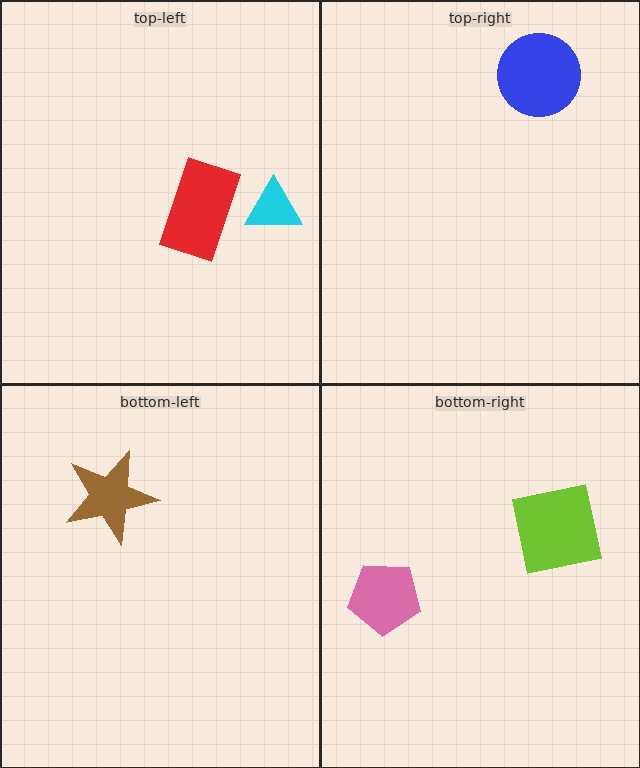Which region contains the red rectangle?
The top-left region.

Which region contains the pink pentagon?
The bottom-right region.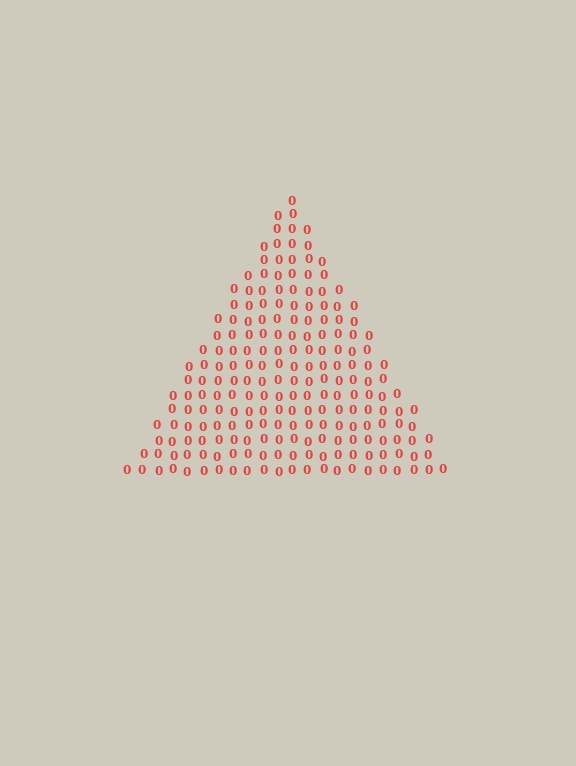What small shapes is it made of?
It is made of small digit 0's.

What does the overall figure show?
The overall figure shows a triangle.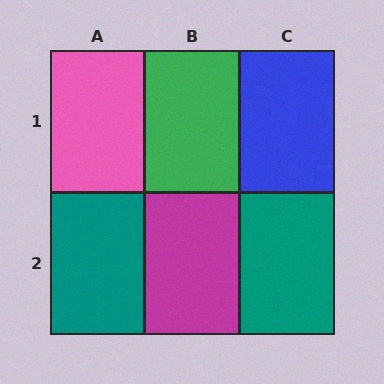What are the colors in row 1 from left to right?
Pink, green, blue.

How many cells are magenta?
1 cell is magenta.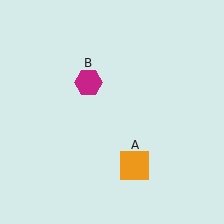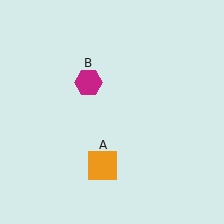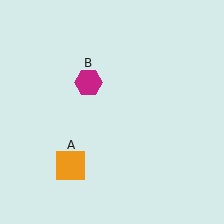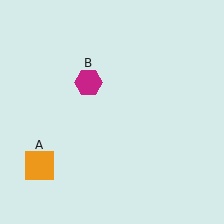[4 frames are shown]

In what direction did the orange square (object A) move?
The orange square (object A) moved left.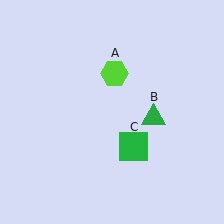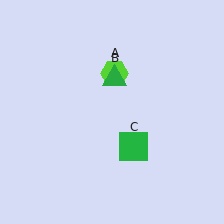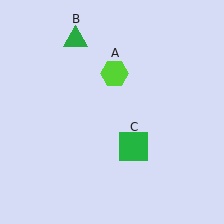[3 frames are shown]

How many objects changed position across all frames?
1 object changed position: green triangle (object B).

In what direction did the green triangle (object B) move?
The green triangle (object B) moved up and to the left.